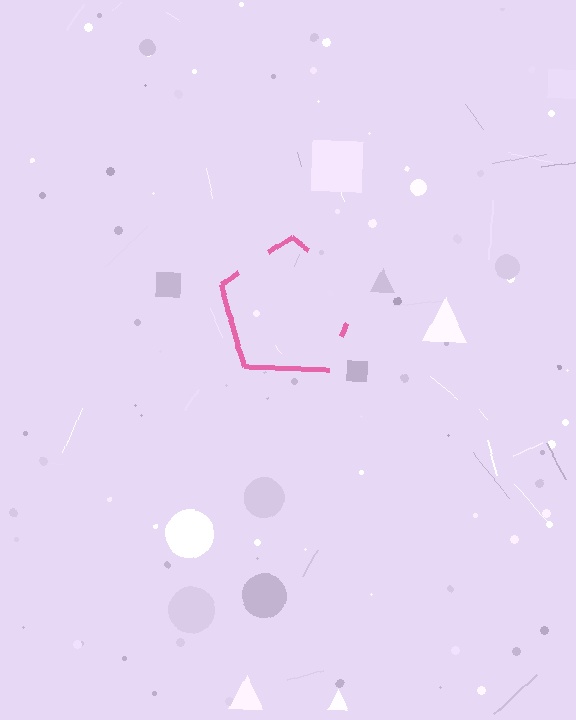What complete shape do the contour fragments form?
The contour fragments form a pentagon.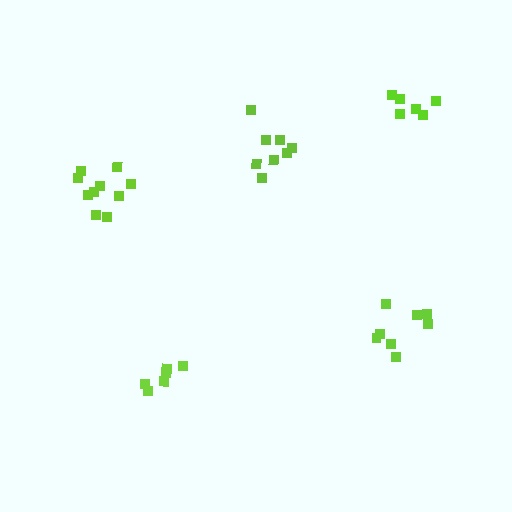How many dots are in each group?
Group 1: 6 dots, Group 2: 8 dots, Group 3: 10 dots, Group 4: 8 dots, Group 5: 6 dots (38 total).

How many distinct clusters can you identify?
There are 5 distinct clusters.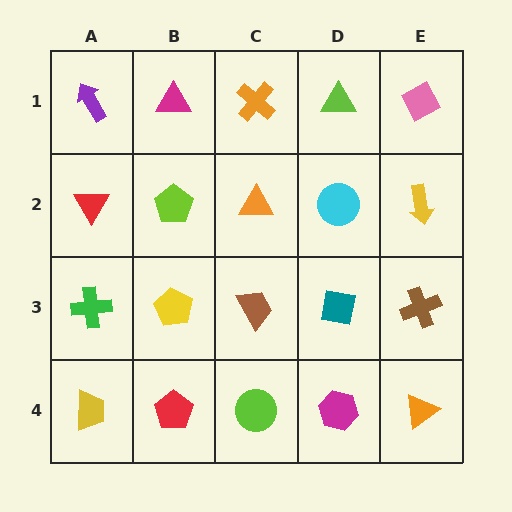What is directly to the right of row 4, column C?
A magenta hexagon.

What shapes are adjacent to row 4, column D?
A teal square (row 3, column D), a lime circle (row 4, column C), an orange triangle (row 4, column E).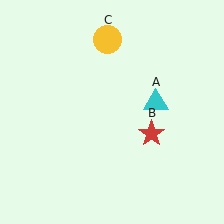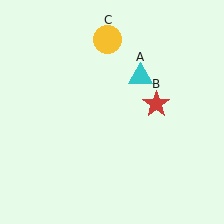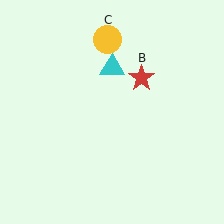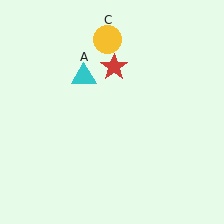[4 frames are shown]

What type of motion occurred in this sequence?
The cyan triangle (object A), red star (object B) rotated counterclockwise around the center of the scene.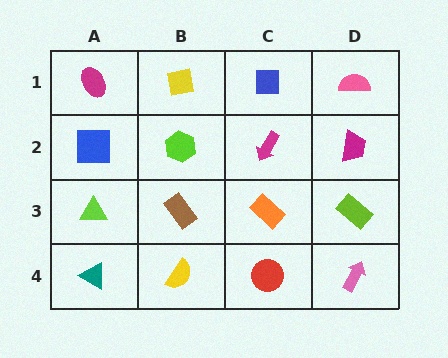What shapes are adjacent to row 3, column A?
A blue square (row 2, column A), a teal triangle (row 4, column A), a brown rectangle (row 3, column B).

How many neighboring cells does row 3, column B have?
4.